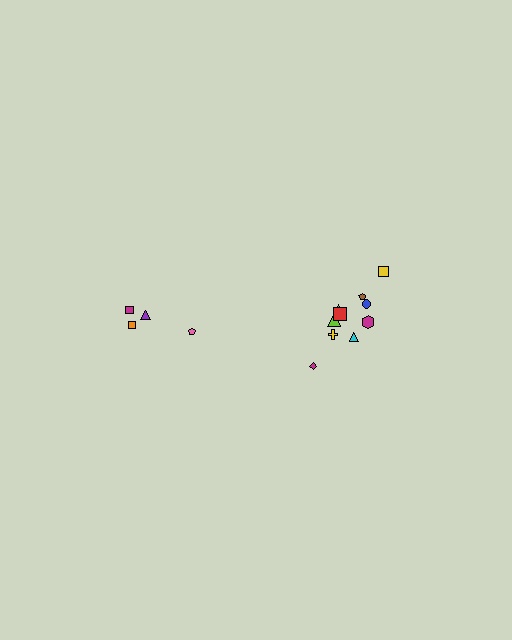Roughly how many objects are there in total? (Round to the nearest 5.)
Roughly 15 objects in total.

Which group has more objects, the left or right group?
The right group.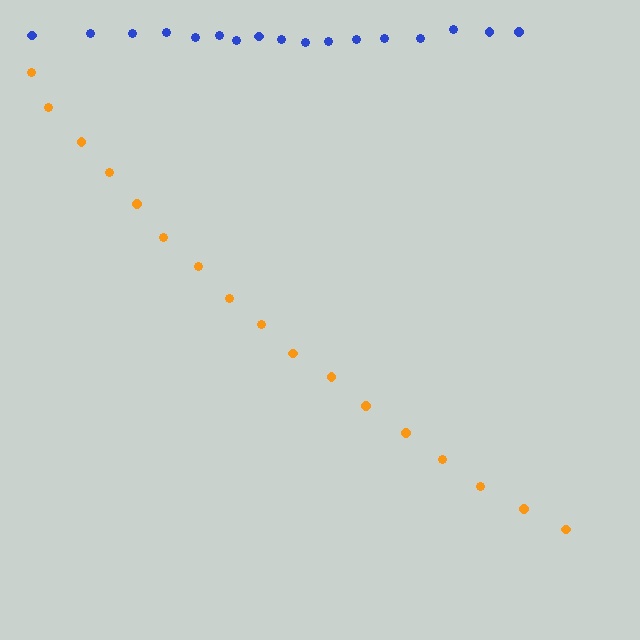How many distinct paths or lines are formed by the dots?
There are 2 distinct paths.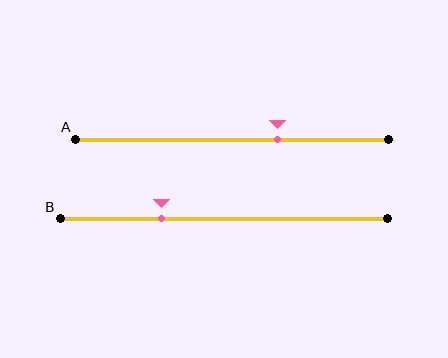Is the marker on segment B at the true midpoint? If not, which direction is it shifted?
No, the marker on segment B is shifted to the left by about 19% of the segment length.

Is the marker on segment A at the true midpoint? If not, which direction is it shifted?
No, the marker on segment A is shifted to the right by about 14% of the segment length.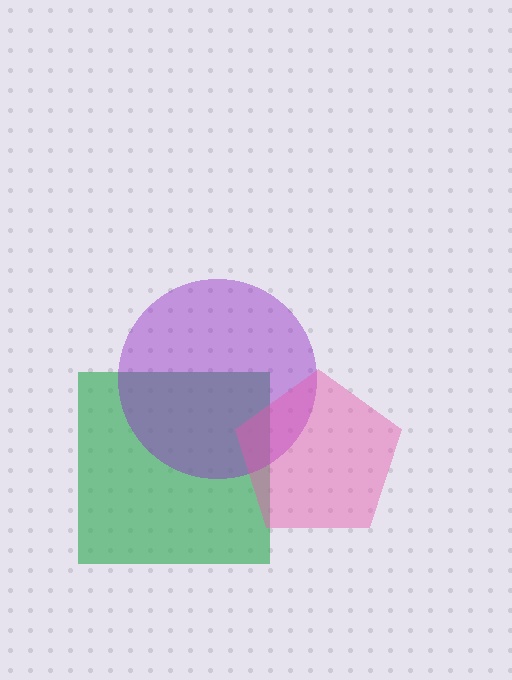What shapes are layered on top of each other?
The layered shapes are: a green square, a purple circle, a pink pentagon.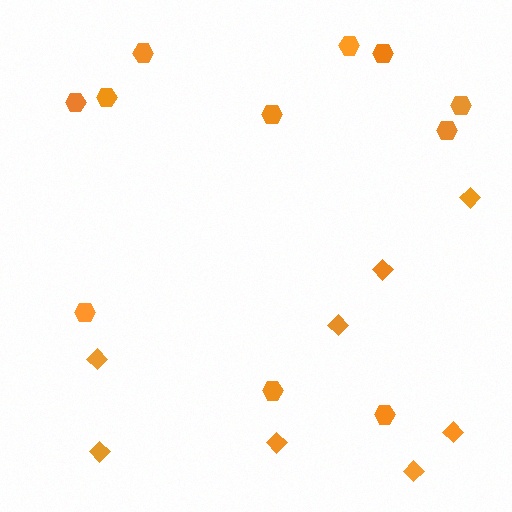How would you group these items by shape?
There are 2 groups: one group of hexagons (11) and one group of diamonds (8).